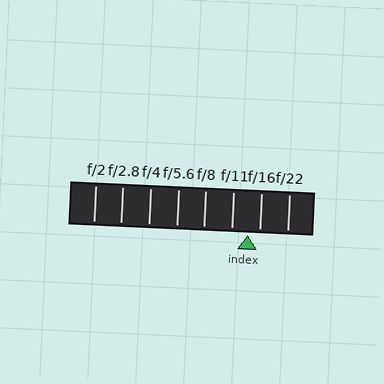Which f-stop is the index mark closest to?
The index mark is closest to f/16.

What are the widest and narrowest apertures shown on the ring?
The widest aperture shown is f/2 and the narrowest is f/22.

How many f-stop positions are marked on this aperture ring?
There are 8 f-stop positions marked.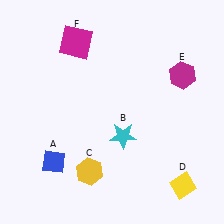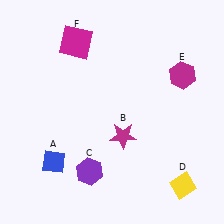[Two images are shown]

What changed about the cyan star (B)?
In Image 1, B is cyan. In Image 2, it changed to magenta.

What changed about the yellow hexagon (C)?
In Image 1, C is yellow. In Image 2, it changed to purple.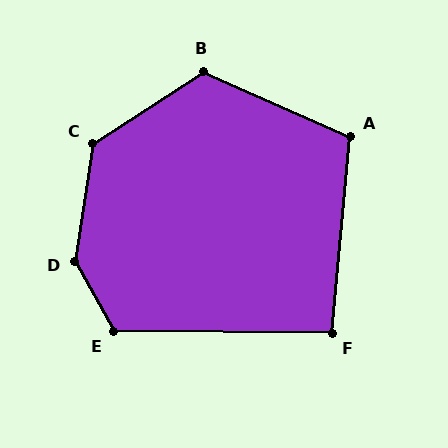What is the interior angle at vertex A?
Approximately 108 degrees (obtuse).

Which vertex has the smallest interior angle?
F, at approximately 95 degrees.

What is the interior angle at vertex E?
Approximately 120 degrees (obtuse).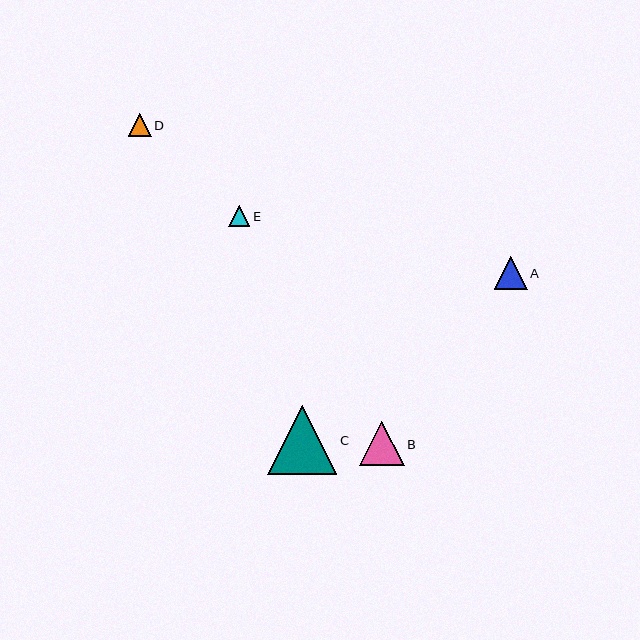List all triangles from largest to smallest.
From largest to smallest: C, B, A, D, E.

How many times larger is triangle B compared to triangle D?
Triangle B is approximately 1.9 times the size of triangle D.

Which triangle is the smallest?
Triangle E is the smallest with a size of approximately 21 pixels.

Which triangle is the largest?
Triangle C is the largest with a size of approximately 69 pixels.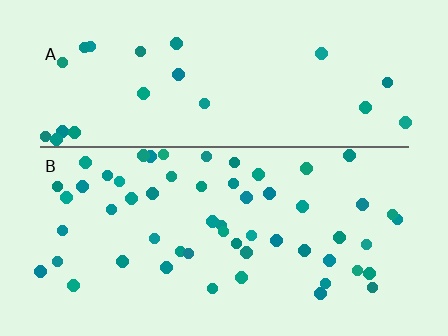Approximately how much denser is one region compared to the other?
Approximately 2.3× — region B over region A.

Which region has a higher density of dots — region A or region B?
B (the bottom).